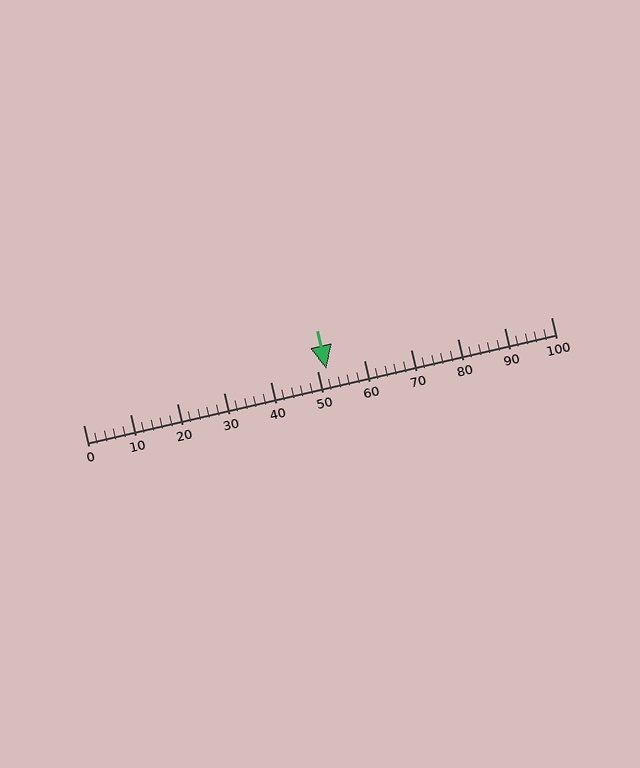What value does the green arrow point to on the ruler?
The green arrow points to approximately 52.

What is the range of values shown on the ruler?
The ruler shows values from 0 to 100.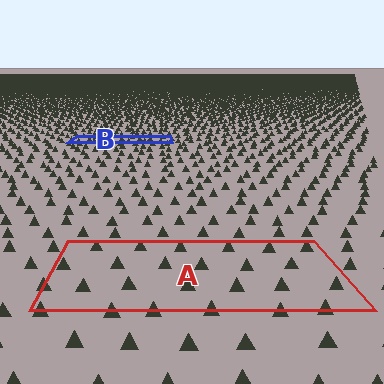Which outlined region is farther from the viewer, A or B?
Region B is farther from the viewer — the texture elements inside it appear smaller and more densely packed.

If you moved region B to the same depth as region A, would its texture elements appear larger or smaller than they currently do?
They would appear larger. At a closer depth, the same texture elements are projected at a bigger on-screen size.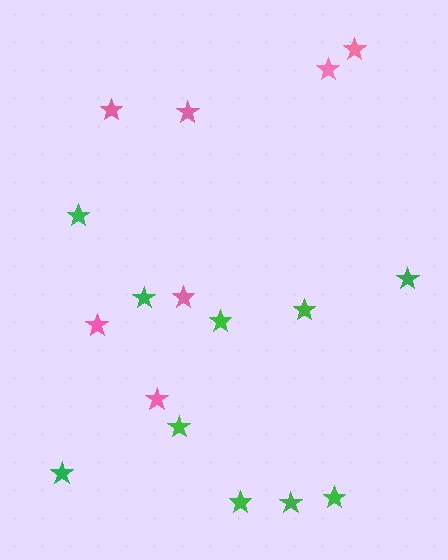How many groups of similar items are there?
There are 2 groups: one group of pink stars (7) and one group of green stars (10).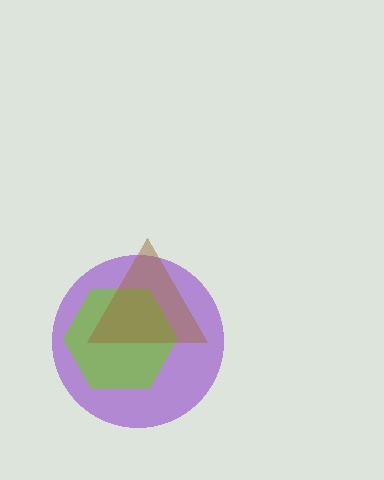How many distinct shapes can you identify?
There are 3 distinct shapes: a purple circle, a lime hexagon, a brown triangle.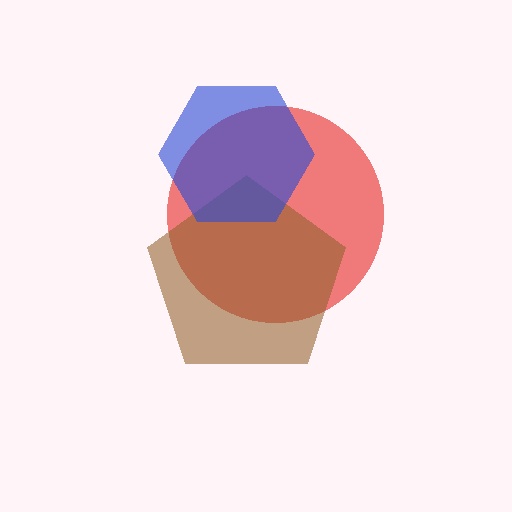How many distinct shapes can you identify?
There are 3 distinct shapes: a red circle, a brown pentagon, a blue hexagon.